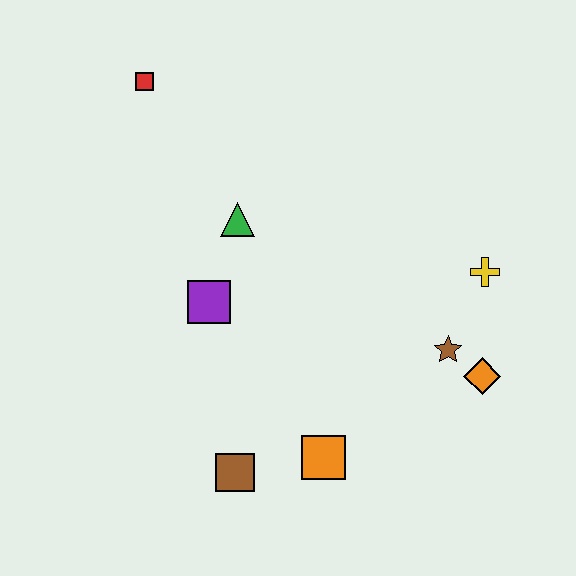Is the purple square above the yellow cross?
No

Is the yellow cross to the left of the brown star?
No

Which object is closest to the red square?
The green triangle is closest to the red square.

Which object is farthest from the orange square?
The red square is farthest from the orange square.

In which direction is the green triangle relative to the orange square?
The green triangle is above the orange square.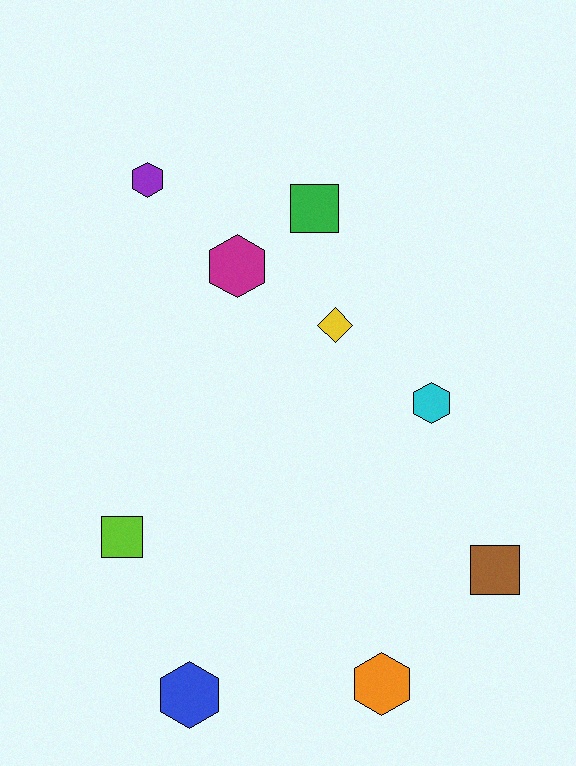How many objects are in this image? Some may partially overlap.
There are 9 objects.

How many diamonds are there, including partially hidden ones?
There is 1 diamond.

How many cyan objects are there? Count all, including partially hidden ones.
There is 1 cyan object.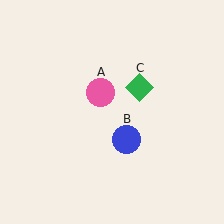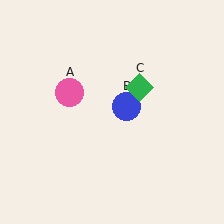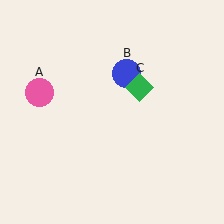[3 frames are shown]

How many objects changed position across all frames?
2 objects changed position: pink circle (object A), blue circle (object B).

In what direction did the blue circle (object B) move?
The blue circle (object B) moved up.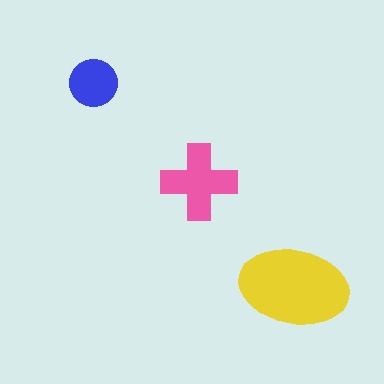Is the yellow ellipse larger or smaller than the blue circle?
Larger.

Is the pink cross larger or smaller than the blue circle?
Larger.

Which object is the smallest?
The blue circle.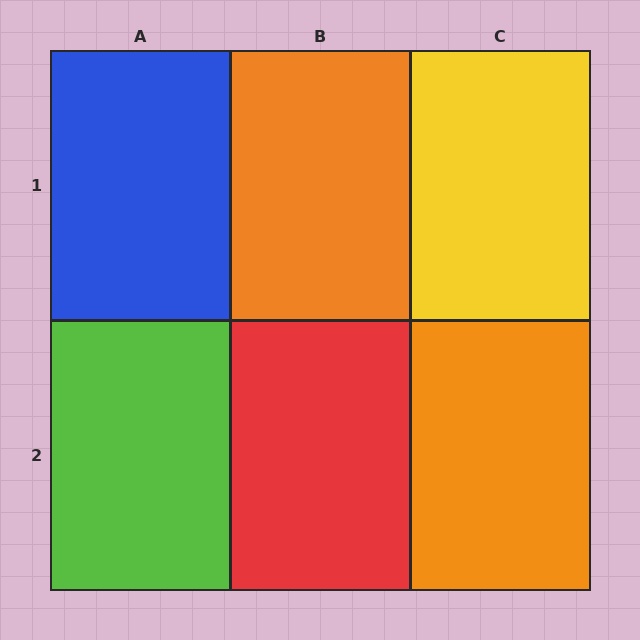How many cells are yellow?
1 cell is yellow.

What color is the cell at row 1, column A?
Blue.